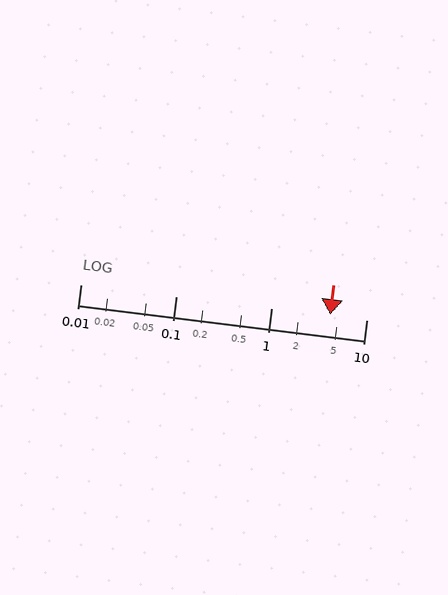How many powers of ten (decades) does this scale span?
The scale spans 3 decades, from 0.01 to 10.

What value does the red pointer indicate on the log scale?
The pointer indicates approximately 4.2.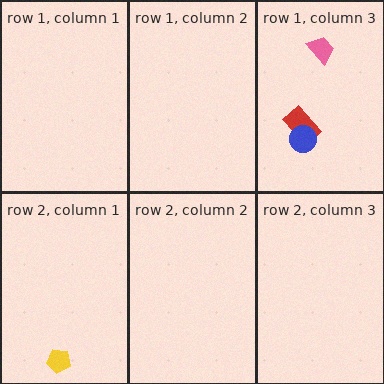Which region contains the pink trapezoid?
The row 1, column 3 region.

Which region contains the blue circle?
The row 1, column 3 region.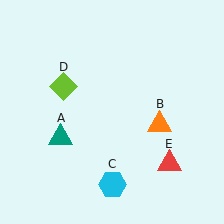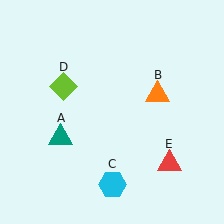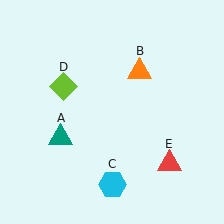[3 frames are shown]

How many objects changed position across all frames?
1 object changed position: orange triangle (object B).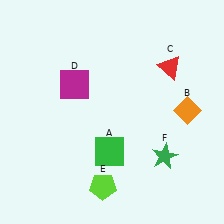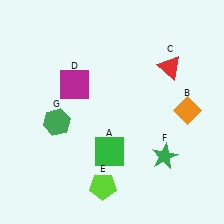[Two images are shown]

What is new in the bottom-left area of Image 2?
A green hexagon (G) was added in the bottom-left area of Image 2.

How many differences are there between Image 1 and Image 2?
There is 1 difference between the two images.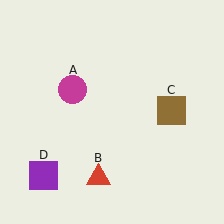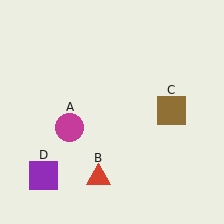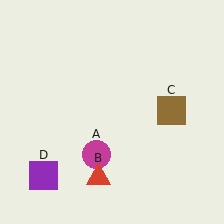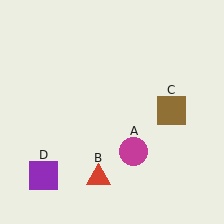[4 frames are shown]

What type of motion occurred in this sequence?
The magenta circle (object A) rotated counterclockwise around the center of the scene.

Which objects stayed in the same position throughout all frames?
Red triangle (object B) and brown square (object C) and purple square (object D) remained stationary.